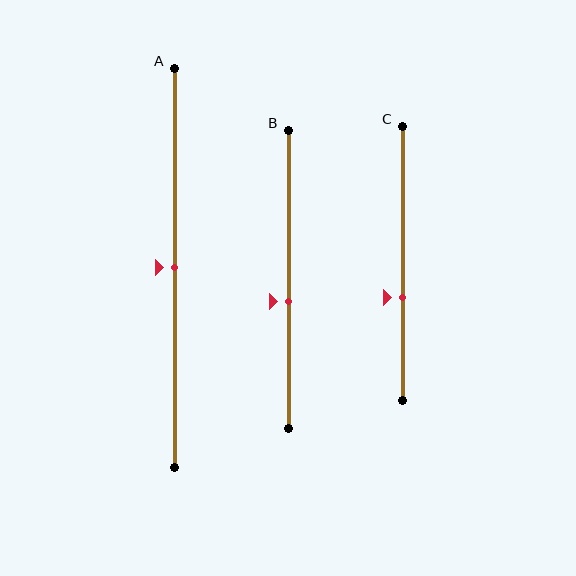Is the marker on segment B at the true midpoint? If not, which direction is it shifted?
No, the marker on segment B is shifted downward by about 8% of the segment length.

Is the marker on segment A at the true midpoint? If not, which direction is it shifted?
Yes, the marker on segment A is at the true midpoint.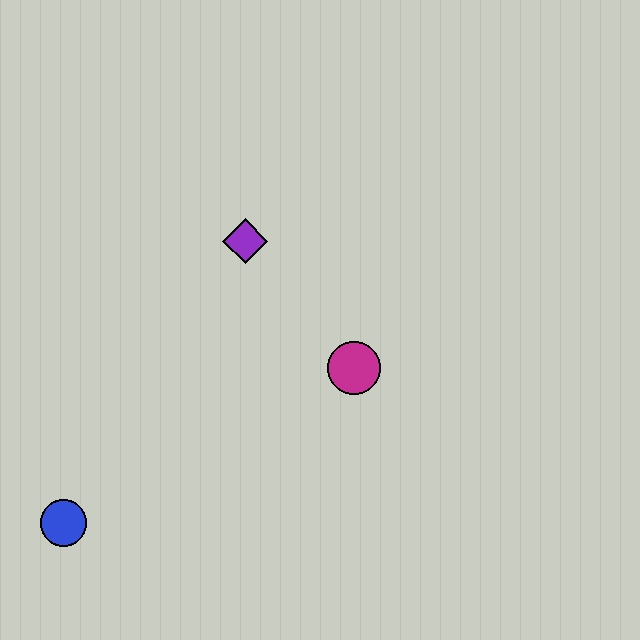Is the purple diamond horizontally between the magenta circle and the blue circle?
Yes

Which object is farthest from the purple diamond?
The blue circle is farthest from the purple diamond.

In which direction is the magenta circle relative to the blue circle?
The magenta circle is to the right of the blue circle.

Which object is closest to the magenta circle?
The purple diamond is closest to the magenta circle.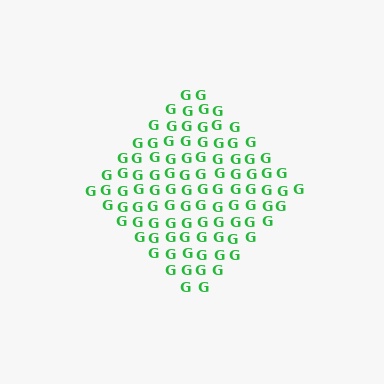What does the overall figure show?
The overall figure shows a diamond.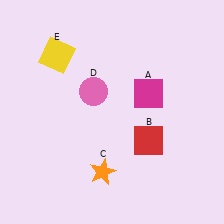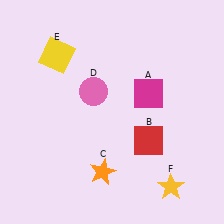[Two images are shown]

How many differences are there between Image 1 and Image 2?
There is 1 difference between the two images.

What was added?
A yellow star (F) was added in Image 2.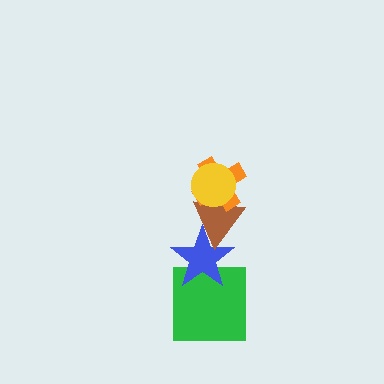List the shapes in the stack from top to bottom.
From top to bottom: the yellow circle, the orange cross, the brown triangle, the blue star, the green square.